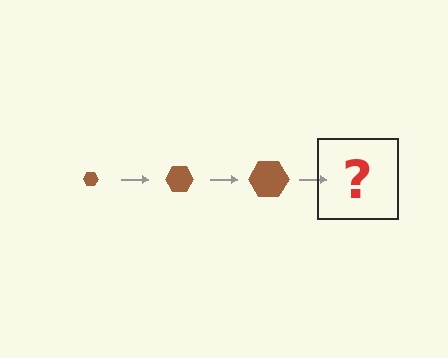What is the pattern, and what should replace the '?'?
The pattern is that the hexagon gets progressively larger each step. The '?' should be a brown hexagon, larger than the previous one.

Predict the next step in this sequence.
The next step is a brown hexagon, larger than the previous one.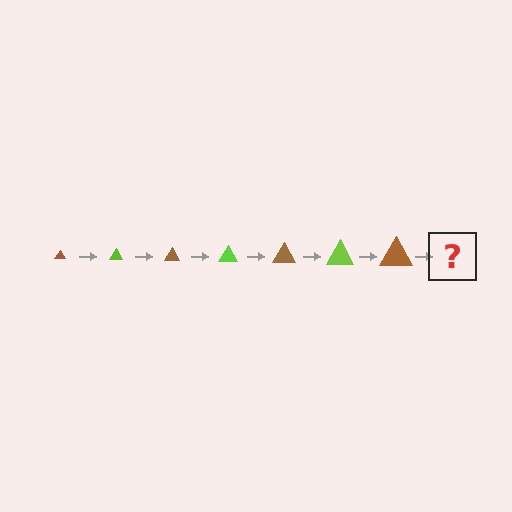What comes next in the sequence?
The next element should be a lime triangle, larger than the previous one.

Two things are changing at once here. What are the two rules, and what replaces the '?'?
The two rules are that the triangle grows larger each step and the color cycles through brown and lime. The '?' should be a lime triangle, larger than the previous one.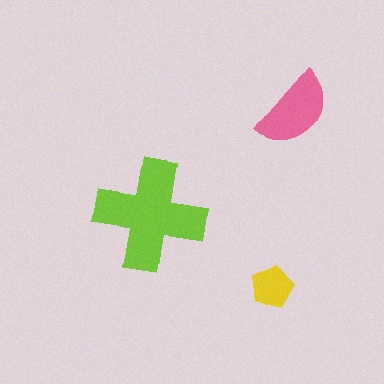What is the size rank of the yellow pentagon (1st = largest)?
3rd.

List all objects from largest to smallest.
The lime cross, the pink semicircle, the yellow pentagon.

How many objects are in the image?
There are 3 objects in the image.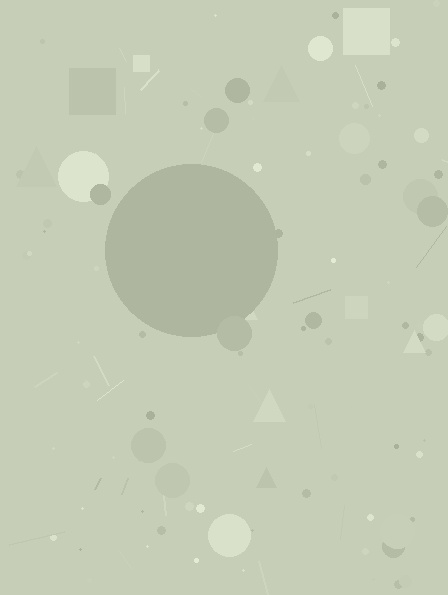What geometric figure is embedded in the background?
A circle is embedded in the background.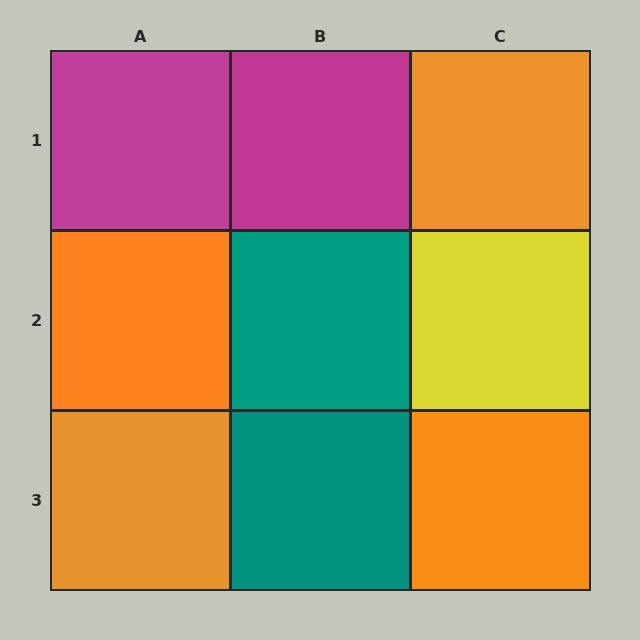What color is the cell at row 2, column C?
Yellow.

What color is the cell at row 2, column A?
Orange.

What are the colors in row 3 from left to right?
Orange, teal, orange.